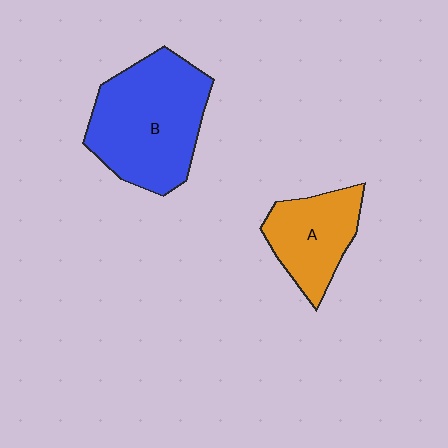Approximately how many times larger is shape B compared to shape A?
Approximately 1.7 times.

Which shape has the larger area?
Shape B (blue).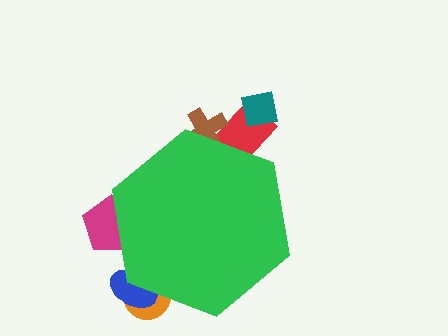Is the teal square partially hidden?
No, the teal square is fully visible.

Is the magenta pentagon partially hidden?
Yes, the magenta pentagon is partially hidden behind the green hexagon.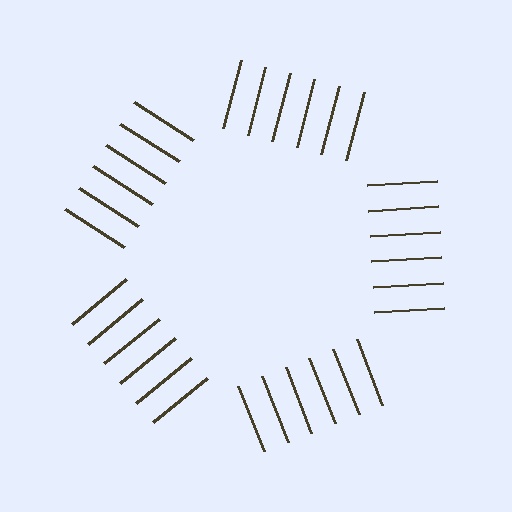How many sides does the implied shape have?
5 sides — the line-ends trace a pentagon.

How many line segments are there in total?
30 — 6 along each of the 5 edges.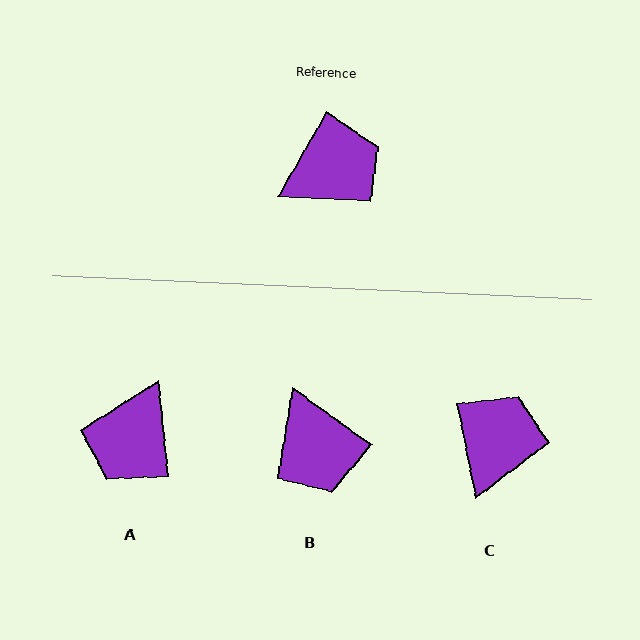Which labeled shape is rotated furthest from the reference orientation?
A, about 144 degrees away.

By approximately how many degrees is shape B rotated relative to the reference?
Approximately 96 degrees clockwise.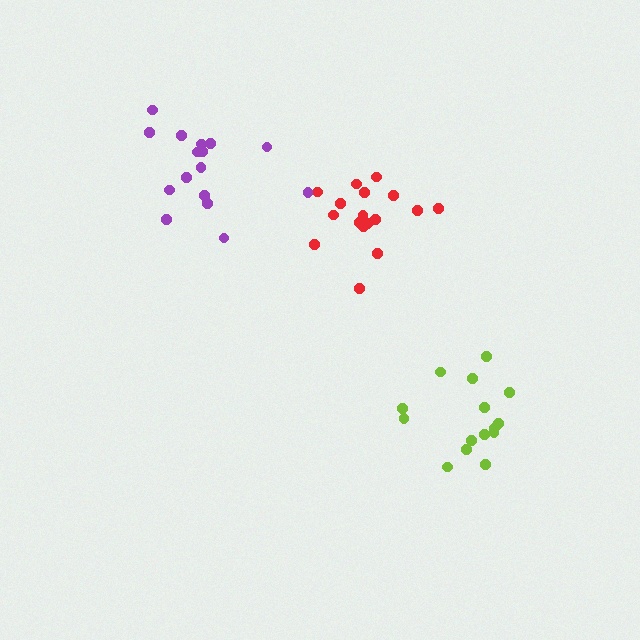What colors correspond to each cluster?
The clusters are colored: red, lime, purple.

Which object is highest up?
The purple cluster is topmost.